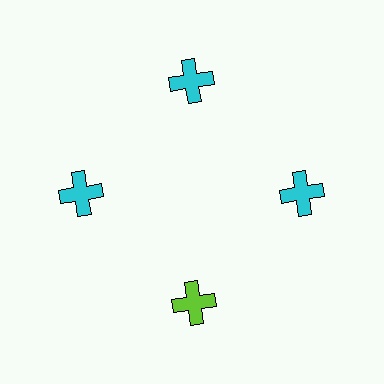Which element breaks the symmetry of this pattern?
The lime cross at roughly the 6 o'clock position breaks the symmetry. All other shapes are cyan crosses.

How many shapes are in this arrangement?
There are 4 shapes arranged in a ring pattern.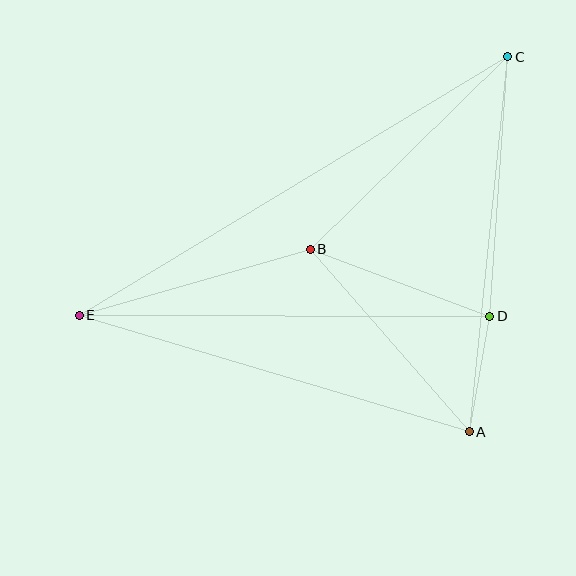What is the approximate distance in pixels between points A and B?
The distance between A and B is approximately 242 pixels.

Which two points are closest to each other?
Points A and D are closest to each other.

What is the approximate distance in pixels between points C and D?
The distance between C and D is approximately 260 pixels.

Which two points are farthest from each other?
Points C and E are farthest from each other.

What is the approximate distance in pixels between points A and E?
The distance between A and E is approximately 407 pixels.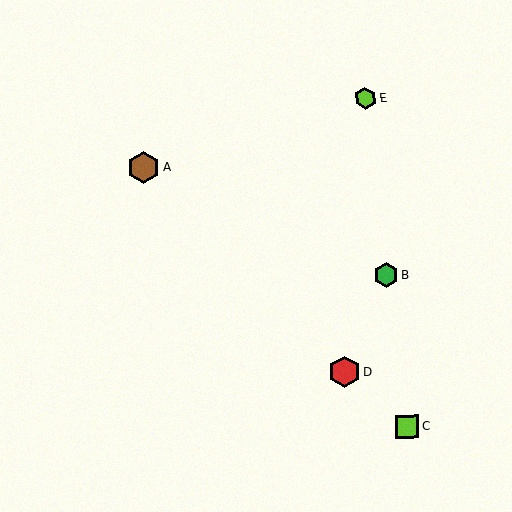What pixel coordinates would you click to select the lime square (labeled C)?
Click at (407, 427) to select the lime square C.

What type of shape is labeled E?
Shape E is a lime hexagon.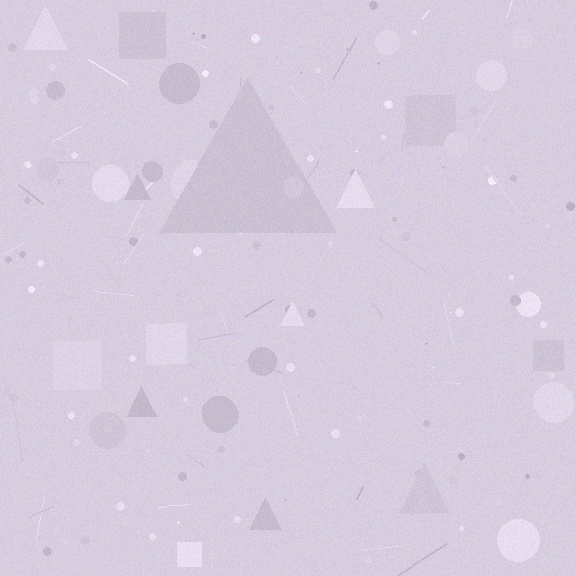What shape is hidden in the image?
A triangle is hidden in the image.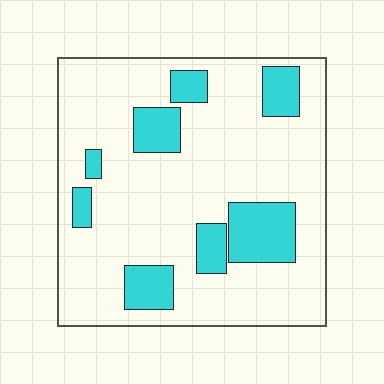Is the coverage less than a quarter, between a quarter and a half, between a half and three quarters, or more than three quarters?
Less than a quarter.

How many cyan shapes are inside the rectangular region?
8.